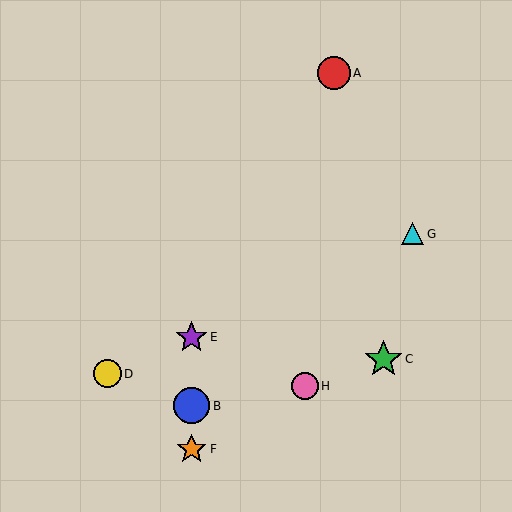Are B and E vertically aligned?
Yes, both are at x≈192.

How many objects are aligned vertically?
3 objects (B, E, F) are aligned vertically.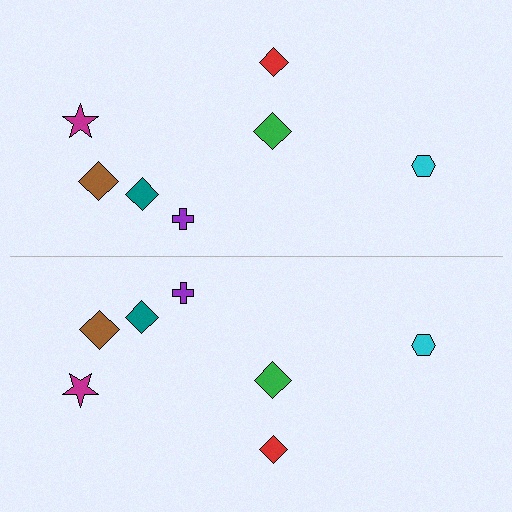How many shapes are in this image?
There are 14 shapes in this image.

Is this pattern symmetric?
Yes, this pattern has bilateral (reflection) symmetry.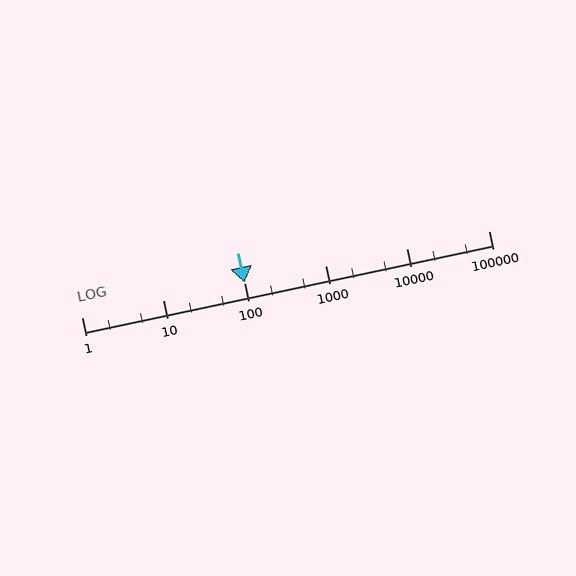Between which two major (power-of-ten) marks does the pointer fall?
The pointer is between 100 and 1000.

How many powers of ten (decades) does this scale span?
The scale spans 5 decades, from 1 to 100000.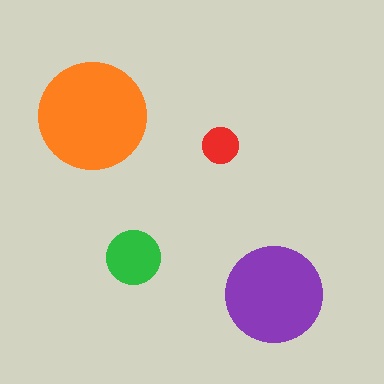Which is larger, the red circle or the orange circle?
The orange one.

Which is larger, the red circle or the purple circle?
The purple one.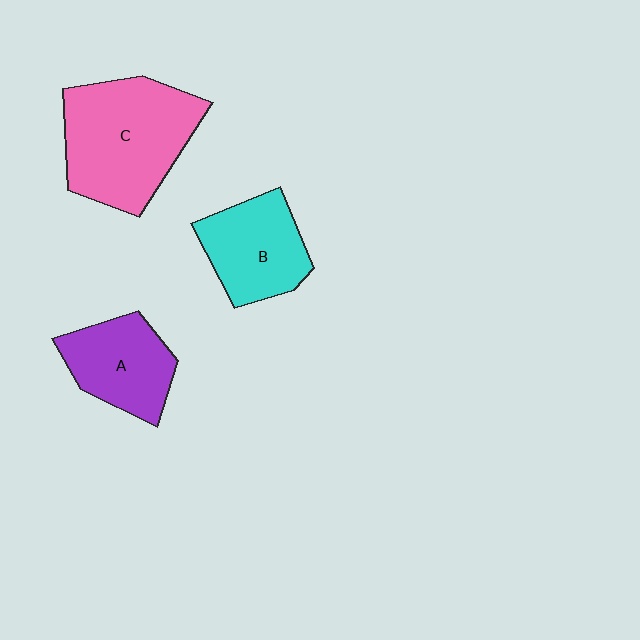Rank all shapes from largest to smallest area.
From largest to smallest: C (pink), B (cyan), A (purple).